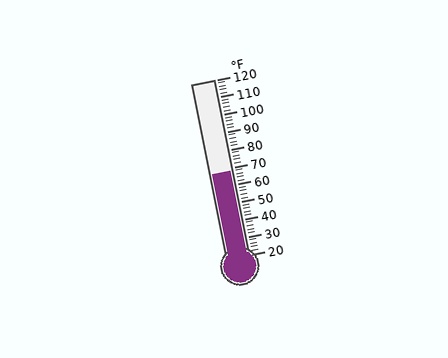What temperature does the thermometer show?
The thermometer shows approximately 68°F.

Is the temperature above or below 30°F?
The temperature is above 30°F.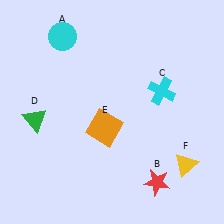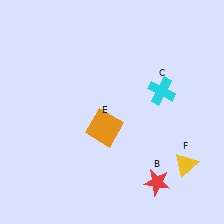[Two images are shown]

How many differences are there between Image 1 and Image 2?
There are 2 differences between the two images.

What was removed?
The green triangle (D), the cyan circle (A) were removed in Image 2.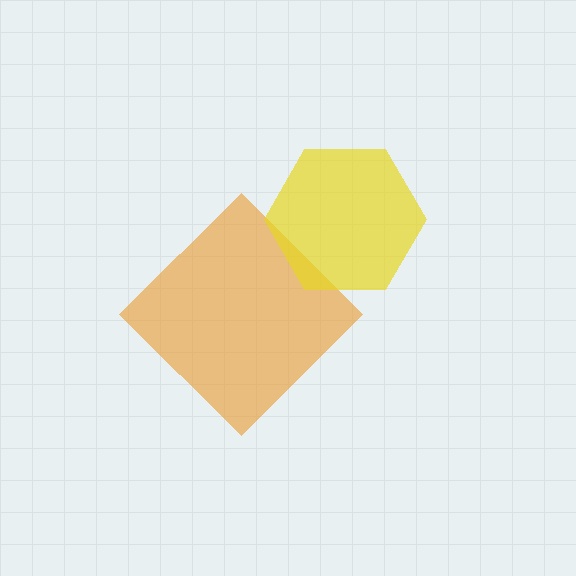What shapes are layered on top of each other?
The layered shapes are: an orange diamond, a yellow hexagon.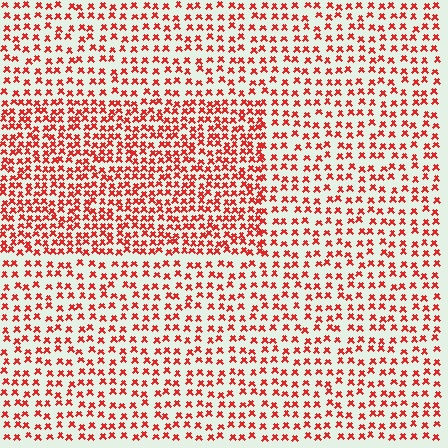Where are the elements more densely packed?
The elements are more densely packed inside the rectangle boundary.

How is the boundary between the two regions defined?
The boundary is defined by a change in element density (approximately 1.7x ratio). All elements are the same color, size, and shape.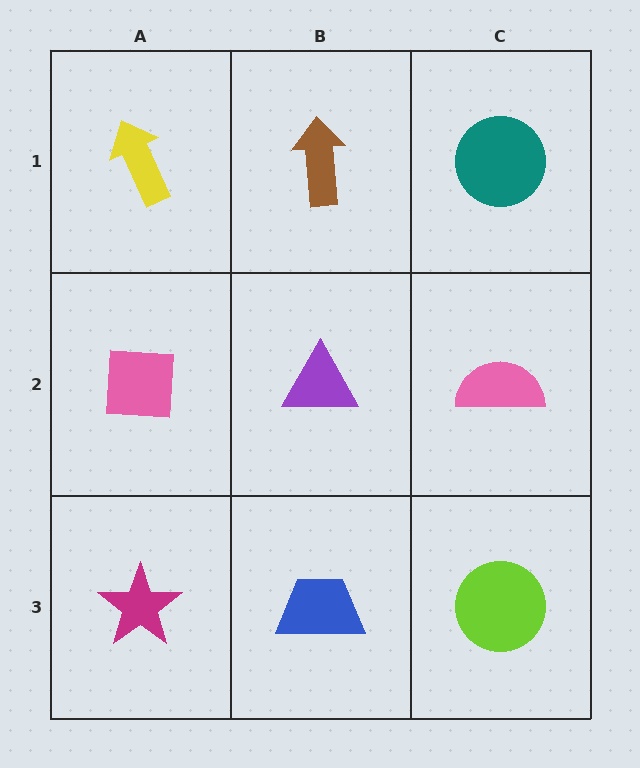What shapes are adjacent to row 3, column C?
A pink semicircle (row 2, column C), a blue trapezoid (row 3, column B).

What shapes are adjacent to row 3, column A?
A pink square (row 2, column A), a blue trapezoid (row 3, column B).